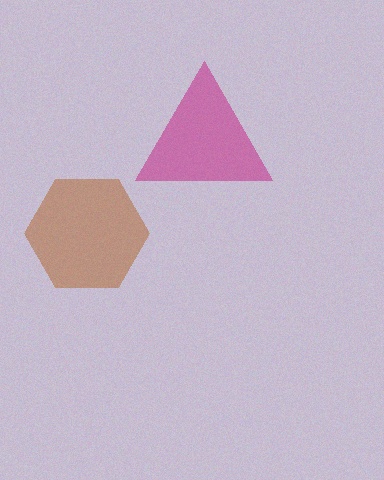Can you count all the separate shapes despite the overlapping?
Yes, there are 2 separate shapes.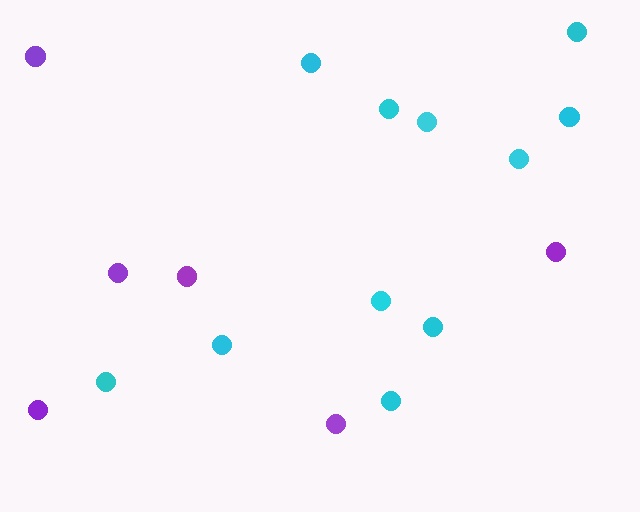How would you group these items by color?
There are 2 groups: one group of cyan circles (11) and one group of purple circles (6).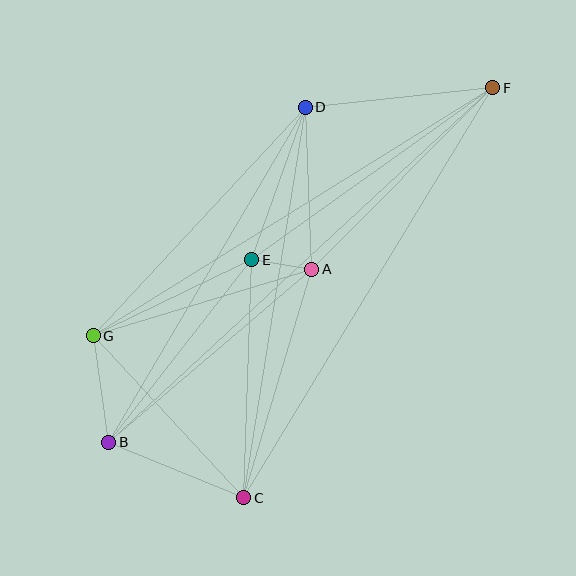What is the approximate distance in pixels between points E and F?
The distance between E and F is approximately 296 pixels.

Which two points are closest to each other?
Points A and E are closest to each other.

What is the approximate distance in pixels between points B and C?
The distance between B and C is approximately 146 pixels.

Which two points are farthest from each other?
Points B and F are farthest from each other.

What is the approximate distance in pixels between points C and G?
The distance between C and G is approximately 221 pixels.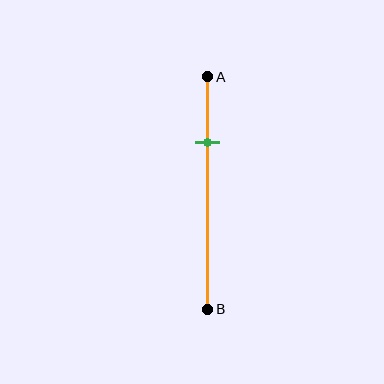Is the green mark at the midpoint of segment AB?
No, the mark is at about 30% from A, not at the 50% midpoint.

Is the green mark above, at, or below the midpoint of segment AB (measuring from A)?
The green mark is above the midpoint of segment AB.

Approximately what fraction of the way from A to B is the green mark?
The green mark is approximately 30% of the way from A to B.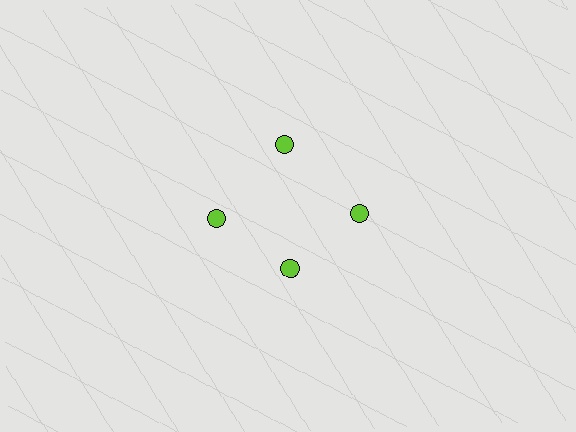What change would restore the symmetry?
The symmetry would be restored by moving it outward, back onto the ring so that all 4 circles sit at equal angles and equal distance from the center.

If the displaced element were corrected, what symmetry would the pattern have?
It would have 4-fold rotational symmetry — the pattern would map onto itself every 90 degrees.